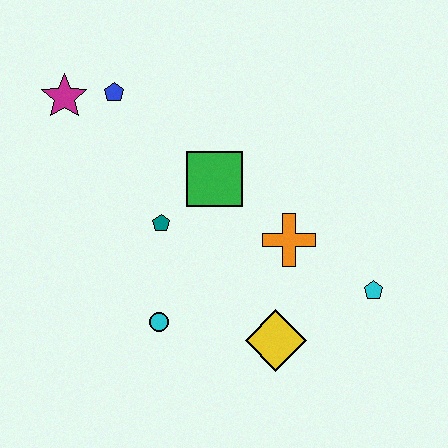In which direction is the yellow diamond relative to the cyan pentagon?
The yellow diamond is to the left of the cyan pentagon.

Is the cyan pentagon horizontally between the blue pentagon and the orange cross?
No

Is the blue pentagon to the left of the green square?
Yes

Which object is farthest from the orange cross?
The magenta star is farthest from the orange cross.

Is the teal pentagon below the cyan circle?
No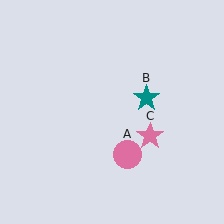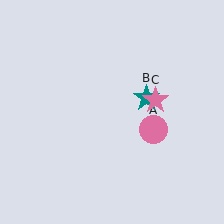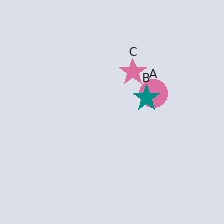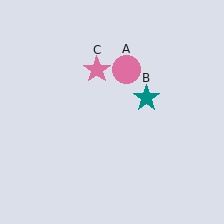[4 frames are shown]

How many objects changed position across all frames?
2 objects changed position: pink circle (object A), pink star (object C).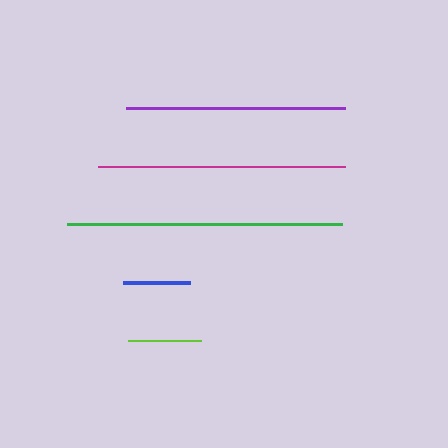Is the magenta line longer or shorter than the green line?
The green line is longer than the magenta line.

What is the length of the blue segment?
The blue segment is approximately 67 pixels long.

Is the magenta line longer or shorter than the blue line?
The magenta line is longer than the blue line.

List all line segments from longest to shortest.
From longest to shortest: green, magenta, purple, lime, blue.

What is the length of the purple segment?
The purple segment is approximately 219 pixels long.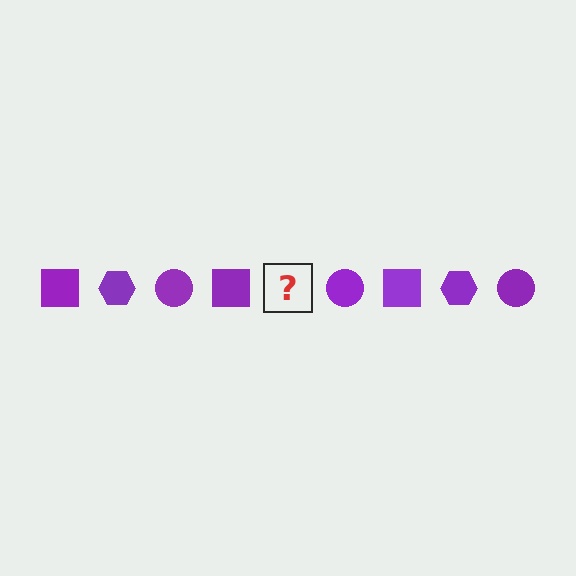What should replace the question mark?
The question mark should be replaced with a purple hexagon.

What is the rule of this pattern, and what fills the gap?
The rule is that the pattern cycles through square, hexagon, circle shapes in purple. The gap should be filled with a purple hexagon.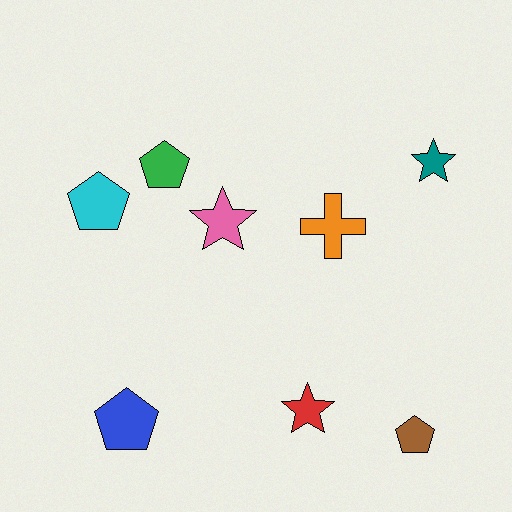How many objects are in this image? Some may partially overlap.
There are 8 objects.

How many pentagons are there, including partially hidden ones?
There are 4 pentagons.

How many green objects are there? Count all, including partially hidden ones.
There is 1 green object.